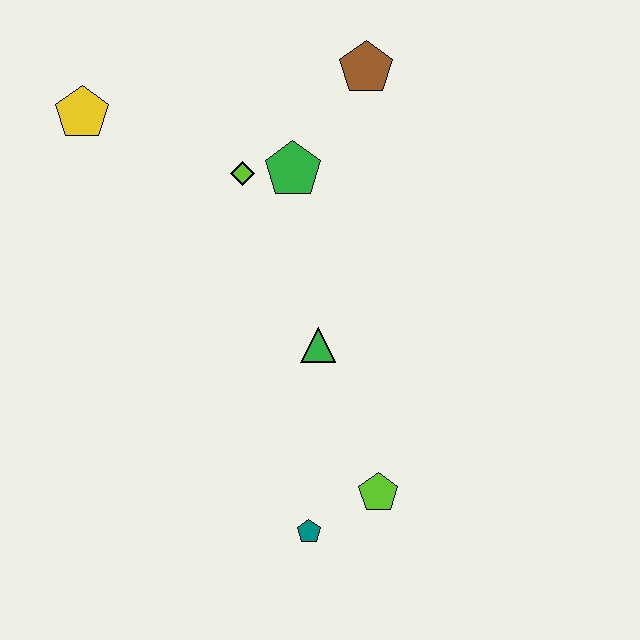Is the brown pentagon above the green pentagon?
Yes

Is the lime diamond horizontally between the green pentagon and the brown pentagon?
No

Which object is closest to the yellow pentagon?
The lime diamond is closest to the yellow pentagon.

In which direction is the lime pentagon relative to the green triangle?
The lime pentagon is below the green triangle.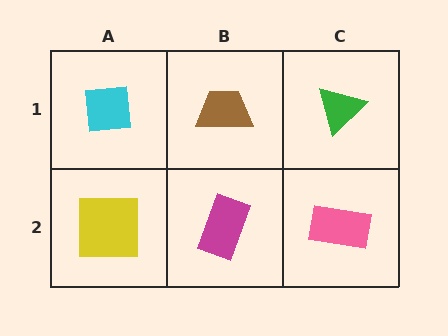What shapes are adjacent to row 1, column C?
A pink rectangle (row 2, column C), a brown trapezoid (row 1, column B).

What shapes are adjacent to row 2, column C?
A green triangle (row 1, column C), a magenta rectangle (row 2, column B).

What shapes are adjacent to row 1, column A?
A yellow square (row 2, column A), a brown trapezoid (row 1, column B).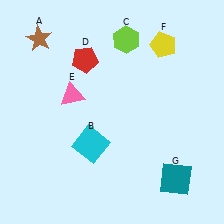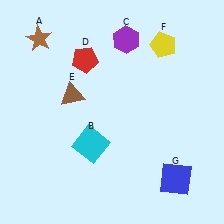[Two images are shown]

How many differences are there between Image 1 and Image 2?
There are 3 differences between the two images.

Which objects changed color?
C changed from lime to purple. E changed from pink to brown. G changed from teal to blue.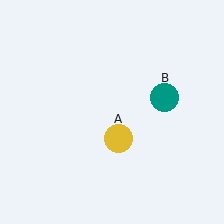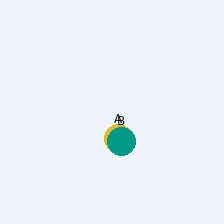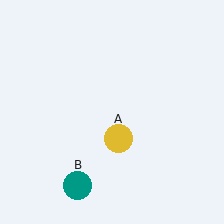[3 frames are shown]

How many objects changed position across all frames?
1 object changed position: teal circle (object B).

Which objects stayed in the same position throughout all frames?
Yellow circle (object A) remained stationary.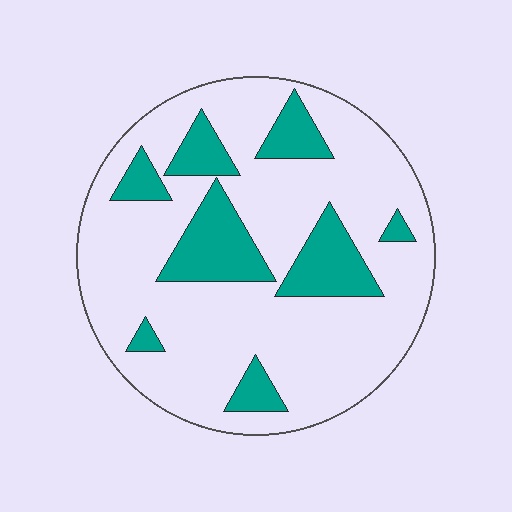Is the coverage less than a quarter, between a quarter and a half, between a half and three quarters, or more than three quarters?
Less than a quarter.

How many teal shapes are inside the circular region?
8.